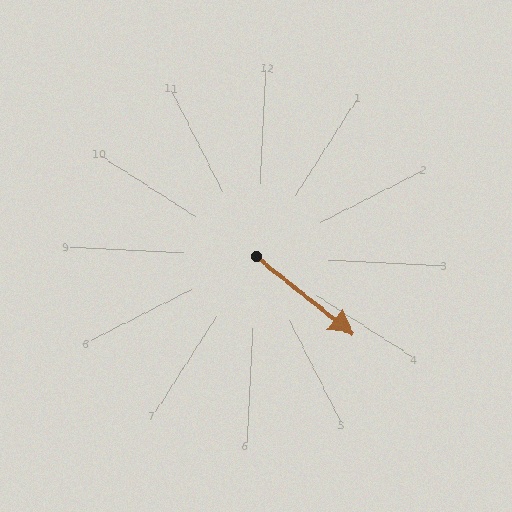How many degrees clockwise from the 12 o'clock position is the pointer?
Approximately 126 degrees.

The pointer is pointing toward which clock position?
Roughly 4 o'clock.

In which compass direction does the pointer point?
Southeast.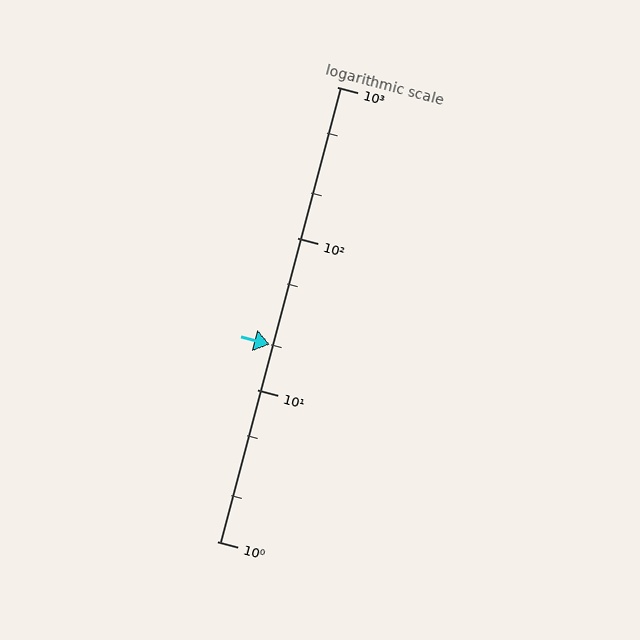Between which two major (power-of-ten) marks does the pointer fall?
The pointer is between 10 and 100.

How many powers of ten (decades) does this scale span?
The scale spans 3 decades, from 1 to 1000.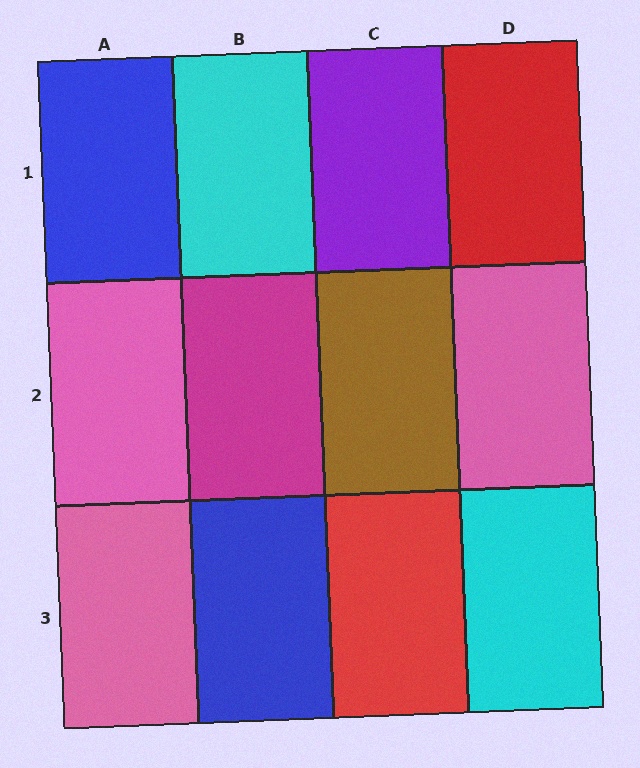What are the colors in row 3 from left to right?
Pink, blue, red, cyan.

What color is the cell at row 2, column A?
Pink.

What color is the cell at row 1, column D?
Red.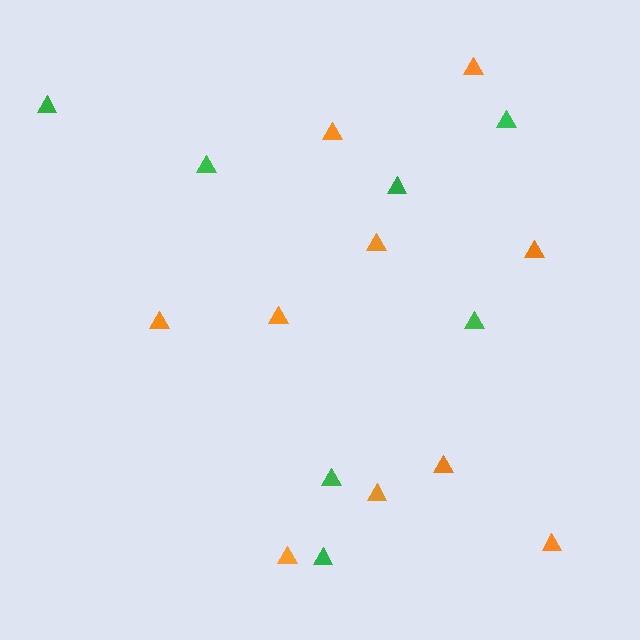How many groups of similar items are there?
There are 2 groups: one group of green triangles (7) and one group of orange triangles (10).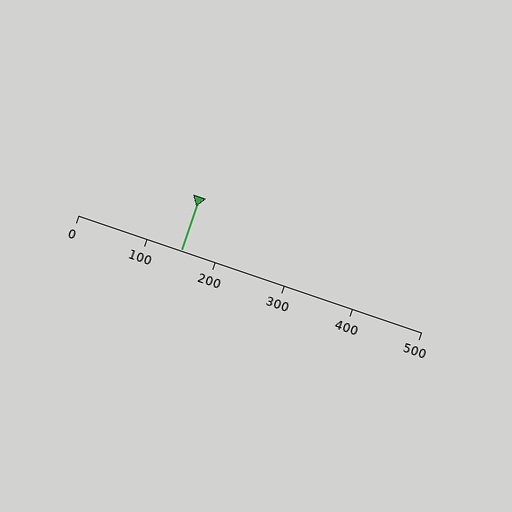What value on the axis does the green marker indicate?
The marker indicates approximately 150.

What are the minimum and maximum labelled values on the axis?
The axis runs from 0 to 500.